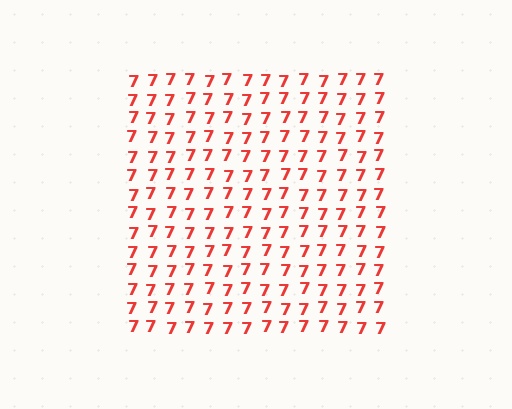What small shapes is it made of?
It is made of small digit 7's.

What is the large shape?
The large shape is a square.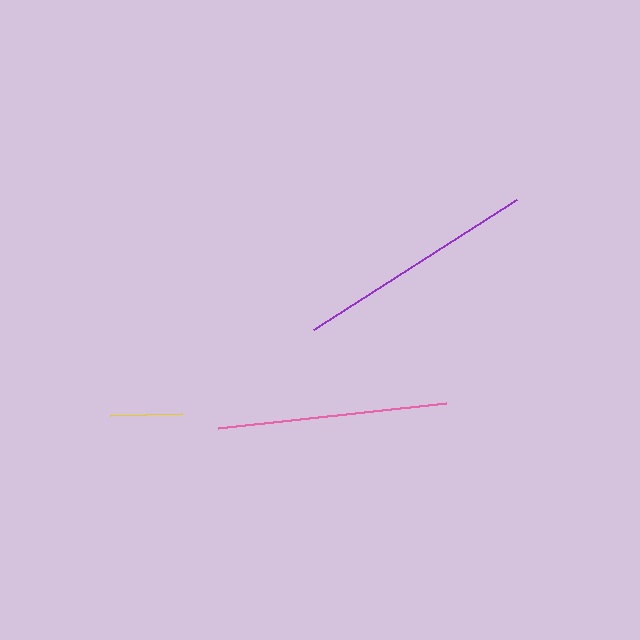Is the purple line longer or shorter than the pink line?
The purple line is longer than the pink line.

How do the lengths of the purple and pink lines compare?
The purple and pink lines are approximately the same length.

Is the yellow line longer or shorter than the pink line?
The pink line is longer than the yellow line.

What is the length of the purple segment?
The purple segment is approximately 241 pixels long.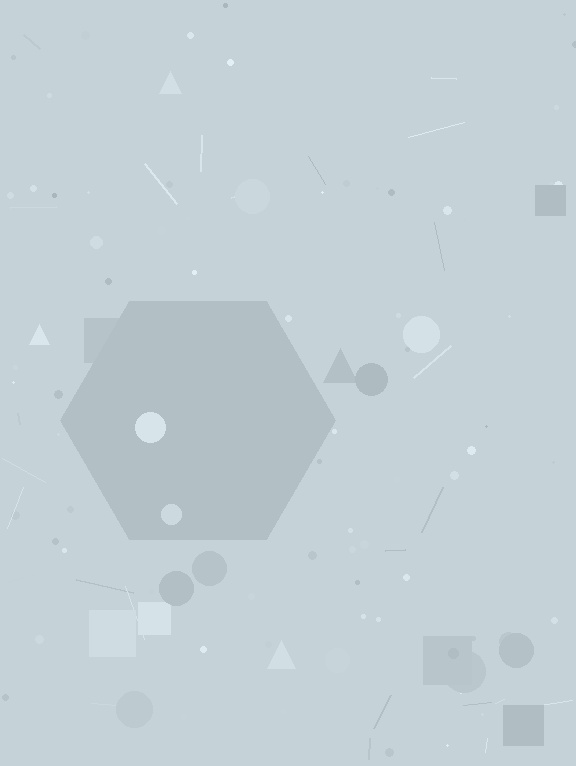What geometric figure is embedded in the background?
A hexagon is embedded in the background.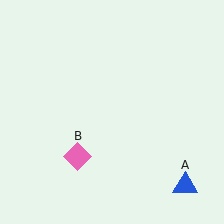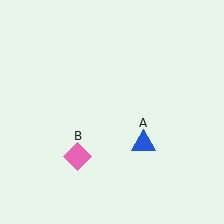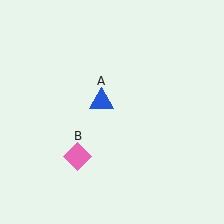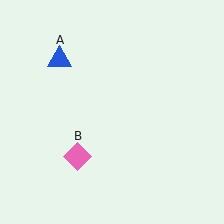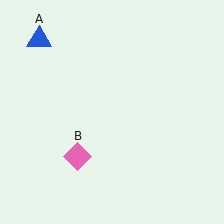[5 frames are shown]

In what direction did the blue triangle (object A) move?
The blue triangle (object A) moved up and to the left.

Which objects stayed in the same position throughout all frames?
Pink diamond (object B) remained stationary.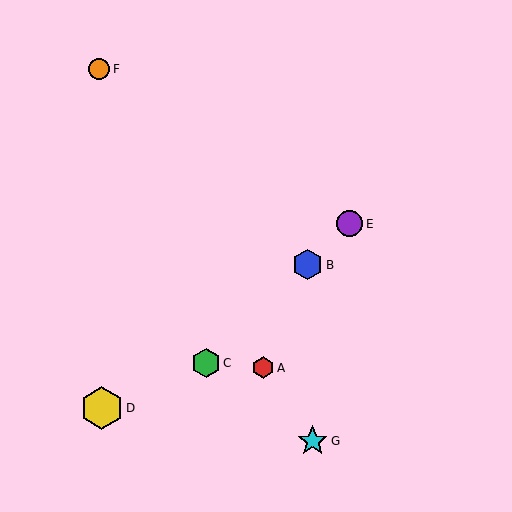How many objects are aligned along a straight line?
3 objects (B, C, E) are aligned along a straight line.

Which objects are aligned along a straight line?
Objects B, C, E are aligned along a straight line.